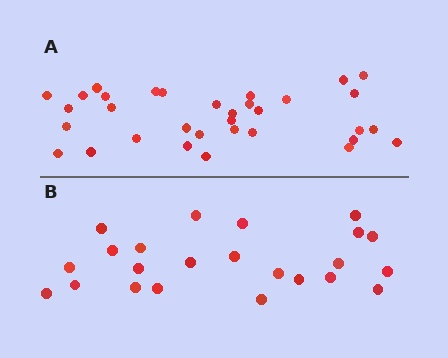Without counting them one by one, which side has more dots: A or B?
Region A (the top region) has more dots.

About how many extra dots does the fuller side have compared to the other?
Region A has roughly 10 or so more dots than region B.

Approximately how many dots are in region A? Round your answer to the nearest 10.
About 30 dots. (The exact count is 33, which rounds to 30.)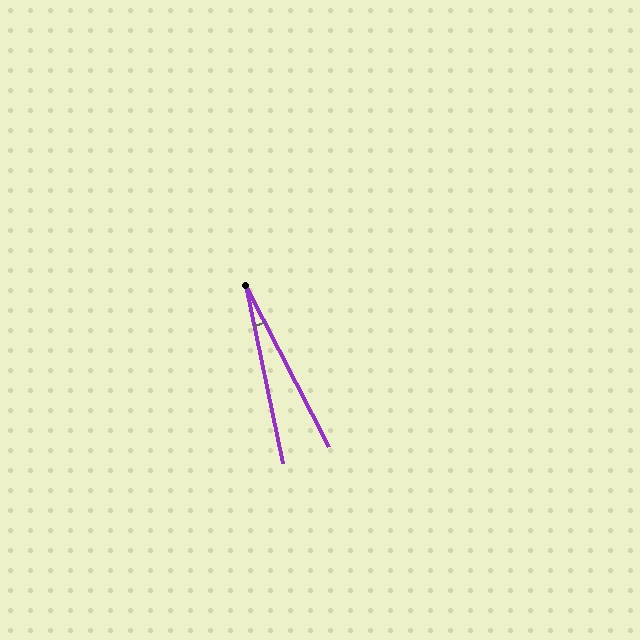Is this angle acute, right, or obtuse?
It is acute.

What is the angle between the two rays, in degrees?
Approximately 16 degrees.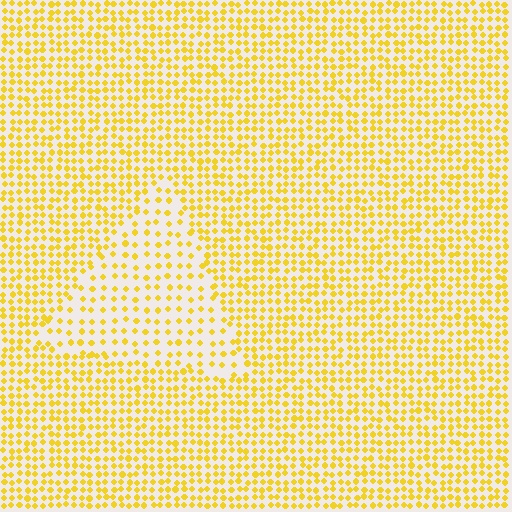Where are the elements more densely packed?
The elements are more densely packed outside the triangle boundary.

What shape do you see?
I see a triangle.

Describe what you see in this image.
The image contains small yellow elements arranged at two different densities. A triangle-shaped region is visible where the elements are less densely packed than the surrounding area.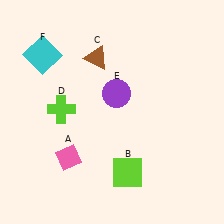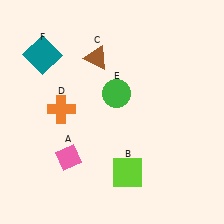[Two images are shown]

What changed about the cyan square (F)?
In Image 1, F is cyan. In Image 2, it changed to teal.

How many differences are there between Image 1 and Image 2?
There are 3 differences between the two images.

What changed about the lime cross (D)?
In Image 1, D is lime. In Image 2, it changed to orange.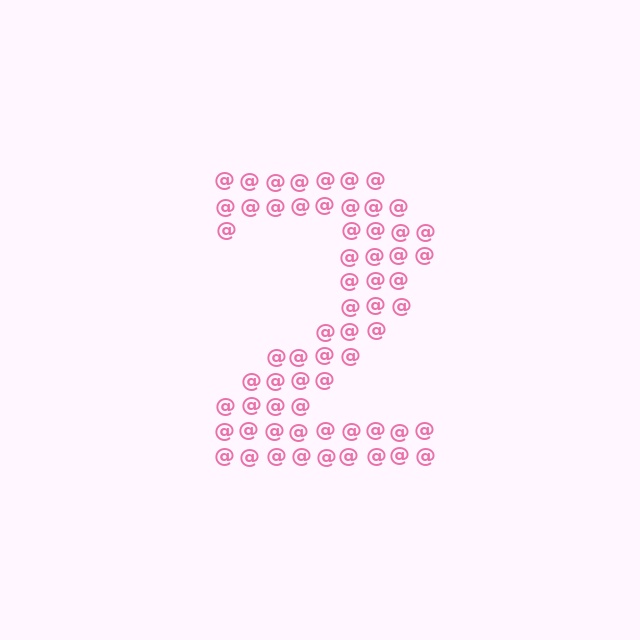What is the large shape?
The large shape is the digit 2.